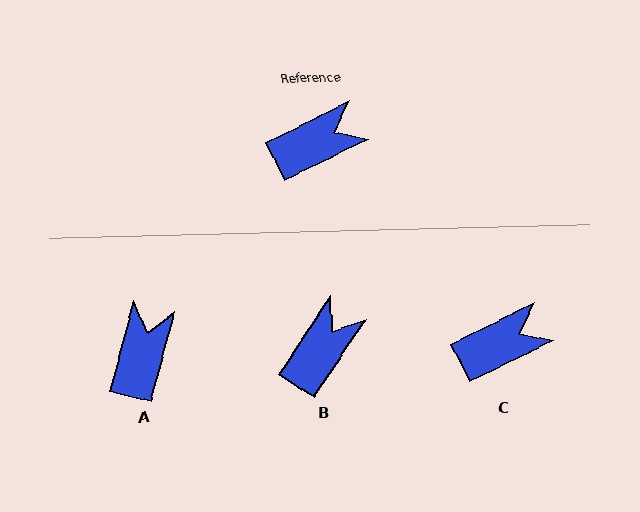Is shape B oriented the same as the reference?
No, it is off by about 30 degrees.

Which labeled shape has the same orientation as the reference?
C.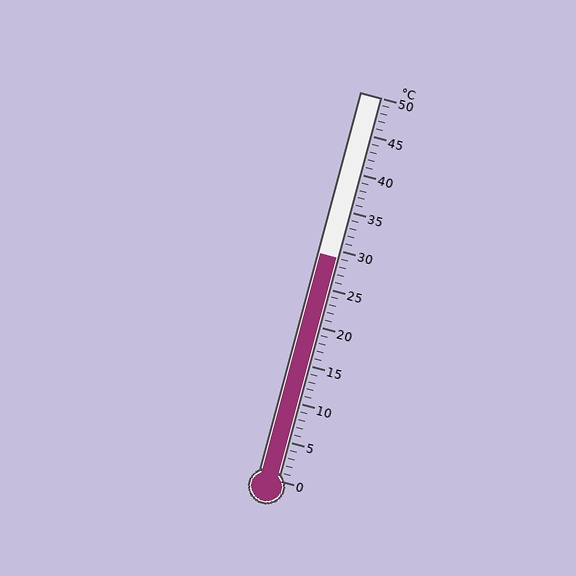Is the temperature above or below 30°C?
The temperature is below 30°C.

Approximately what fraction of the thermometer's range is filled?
The thermometer is filled to approximately 60% of its range.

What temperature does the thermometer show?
The thermometer shows approximately 29°C.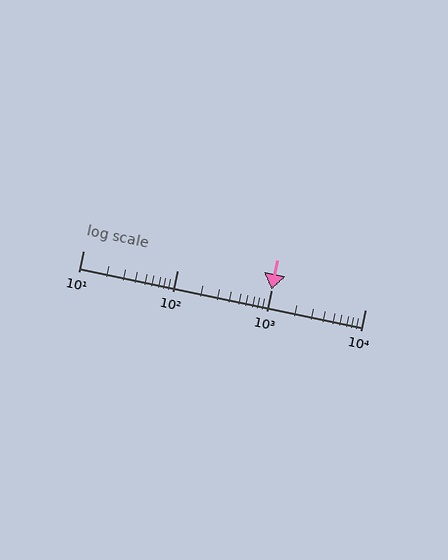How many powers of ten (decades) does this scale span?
The scale spans 3 decades, from 10 to 10000.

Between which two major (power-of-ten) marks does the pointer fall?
The pointer is between 1000 and 10000.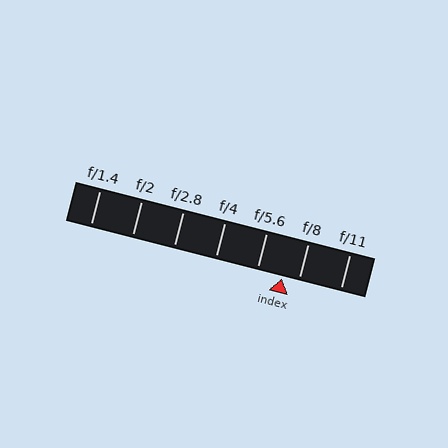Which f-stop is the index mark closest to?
The index mark is closest to f/8.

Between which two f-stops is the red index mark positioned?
The index mark is between f/5.6 and f/8.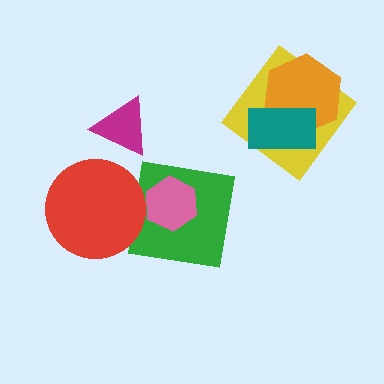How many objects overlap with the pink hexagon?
1 object overlaps with the pink hexagon.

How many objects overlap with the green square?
2 objects overlap with the green square.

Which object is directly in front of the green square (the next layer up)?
The pink hexagon is directly in front of the green square.